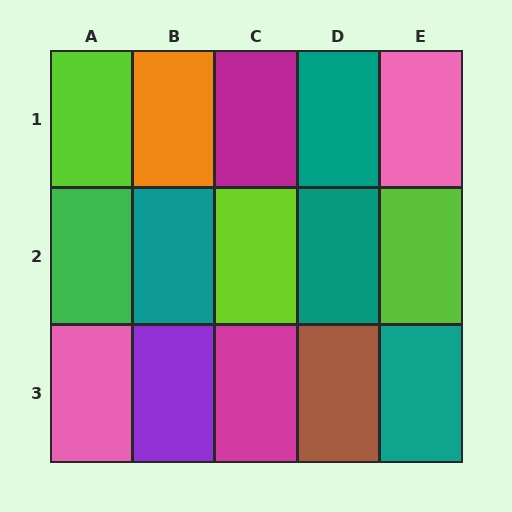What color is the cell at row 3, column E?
Teal.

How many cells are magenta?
2 cells are magenta.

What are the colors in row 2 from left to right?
Green, teal, lime, teal, lime.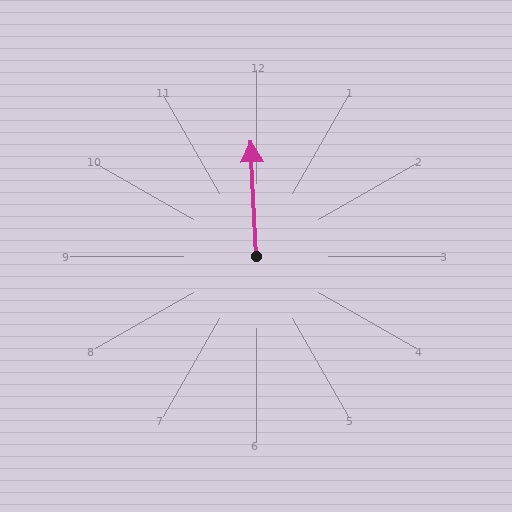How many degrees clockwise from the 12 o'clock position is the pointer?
Approximately 357 degrees.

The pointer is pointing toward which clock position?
Roughly 12 o'clock.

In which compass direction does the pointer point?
North.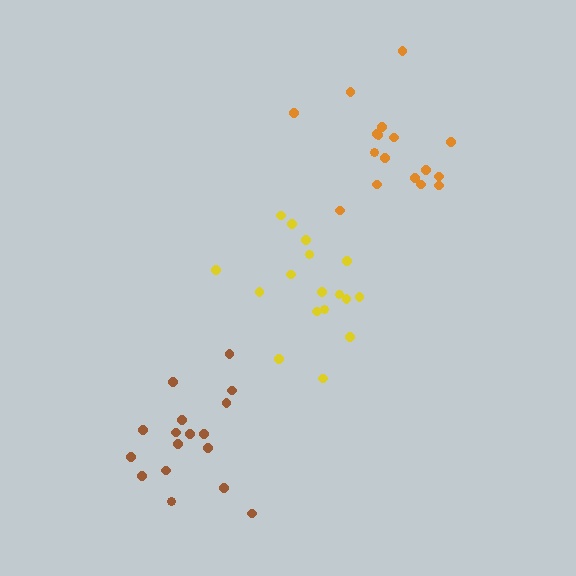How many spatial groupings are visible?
There are 3 spatial groupings.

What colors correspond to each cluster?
The clusters are colored: yellow, brown, orange.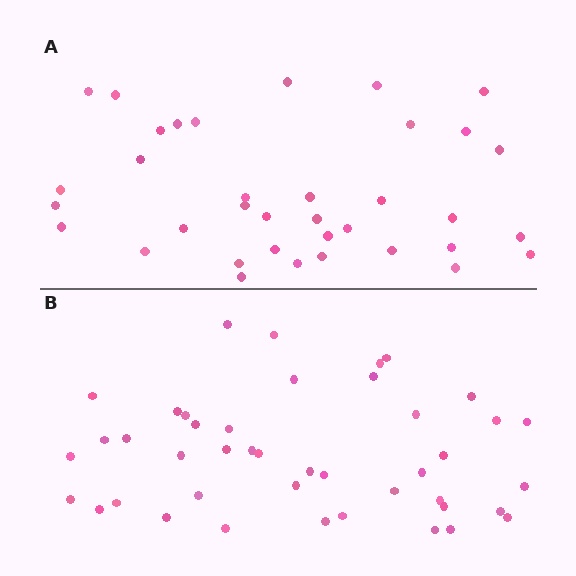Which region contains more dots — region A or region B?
Region B (the bottom region) has more dots.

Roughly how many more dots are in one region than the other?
Region B has roughly 8 or so more dots than region A.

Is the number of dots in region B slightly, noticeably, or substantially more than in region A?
Region B has only slightly more — the two regions are fairly close. The ratio is roughly 1.2 to 1.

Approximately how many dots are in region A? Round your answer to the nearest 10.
About 40 dots. (The exact count is 36, which rounds to 40.)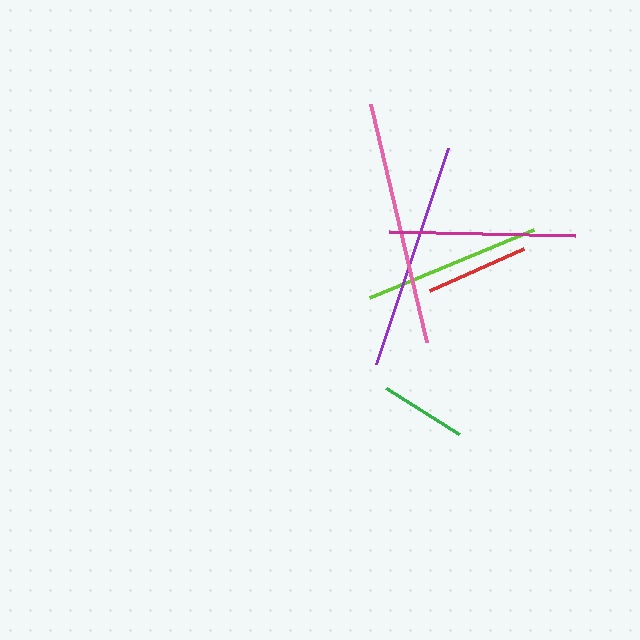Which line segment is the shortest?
The green line is the shortest at approximately 86 pixels.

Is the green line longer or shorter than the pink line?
The pink line is longer than the green line.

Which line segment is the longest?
The pink line is the longest at approximately 245 pixels.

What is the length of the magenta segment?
The magenta segment is approximately 187 pixels long.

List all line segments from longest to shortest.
From longest to shortest: pink, purple, magenta, lime, red, green.